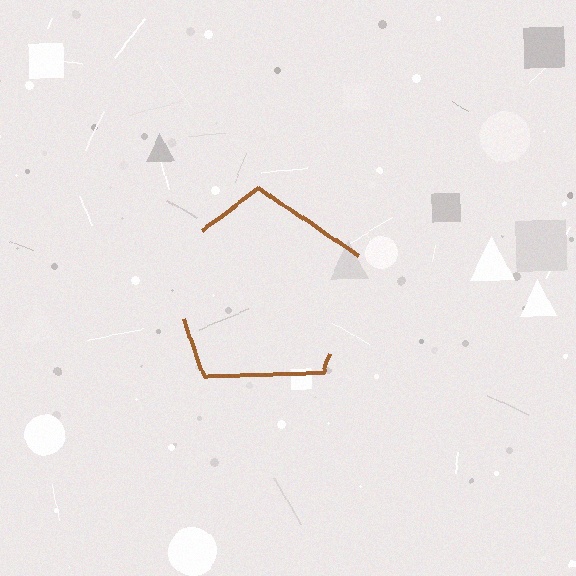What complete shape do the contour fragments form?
The contour fragments form a pentagon.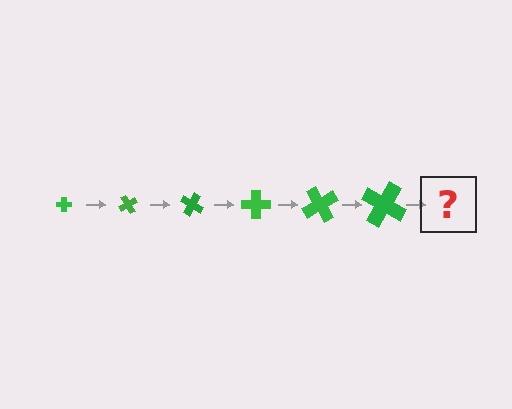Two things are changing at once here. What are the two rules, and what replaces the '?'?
The two rules are that the cross grows larger each step and it rotates 60 degrees each step. The '?' should be a cross, larger than the previous one and rotated 360 degrees from the start.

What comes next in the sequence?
The next element should be a cross, larger than the previous one and rotated 360 degrees from the start.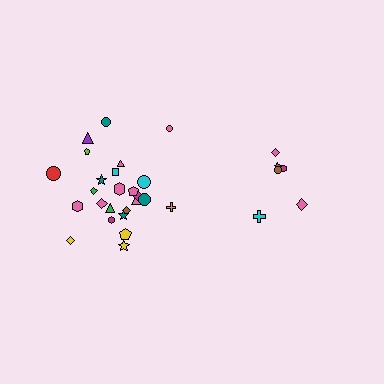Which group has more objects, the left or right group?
The left group.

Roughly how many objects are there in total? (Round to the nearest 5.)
Roughly 30 objects in total.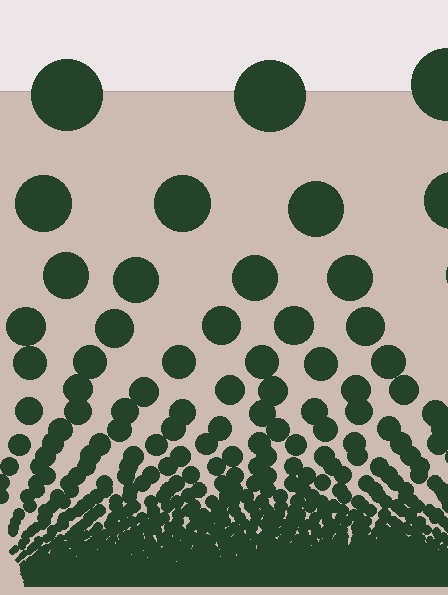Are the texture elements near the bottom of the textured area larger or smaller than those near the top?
Smaller. The gradient is inverted — elements near the bottom are smaller and denser.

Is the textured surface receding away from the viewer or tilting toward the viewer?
The surface appears to tilt toward the viewer. Texture elements get larger and sparser toward the top.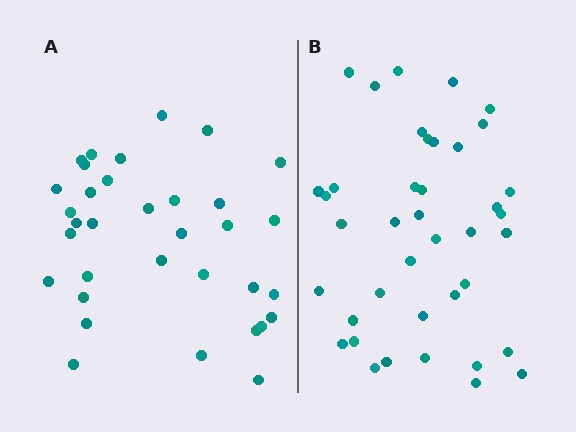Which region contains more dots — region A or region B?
Region B (the right region) has more dots.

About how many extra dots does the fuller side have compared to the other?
Region B has about 6 more dots than region A.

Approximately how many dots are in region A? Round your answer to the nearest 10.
About 30 dots. (The exact count is 34, which rounds to 30.)